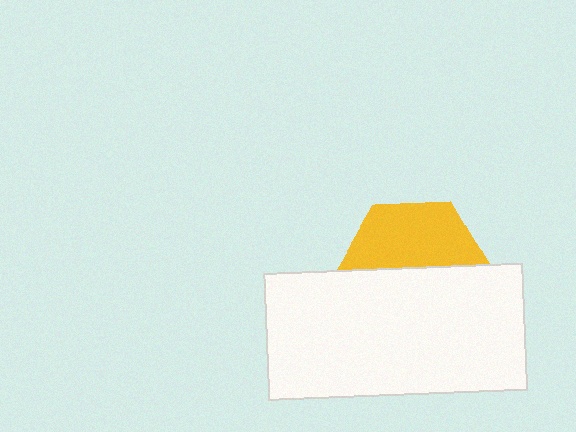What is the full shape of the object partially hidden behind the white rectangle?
The partially hidden object is a yellow hexagon.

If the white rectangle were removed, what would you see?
You would see the complete yellow hexagon.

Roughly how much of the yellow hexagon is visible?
About half of it is visible (roughly 46%).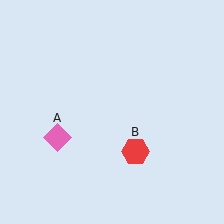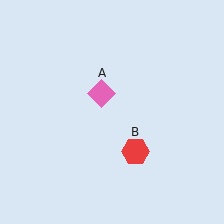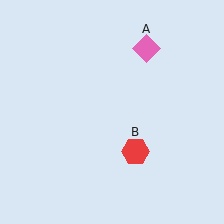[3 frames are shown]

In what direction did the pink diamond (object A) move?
The pink diamond (object A) moved up and to the right.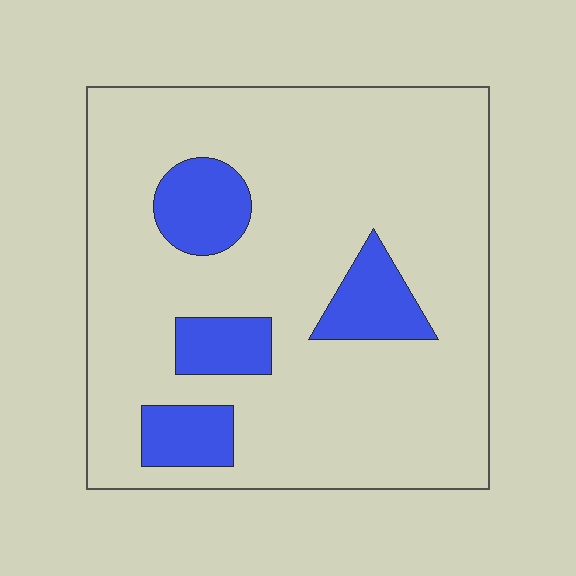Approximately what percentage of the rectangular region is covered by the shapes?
Approximately 15%.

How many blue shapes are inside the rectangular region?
4.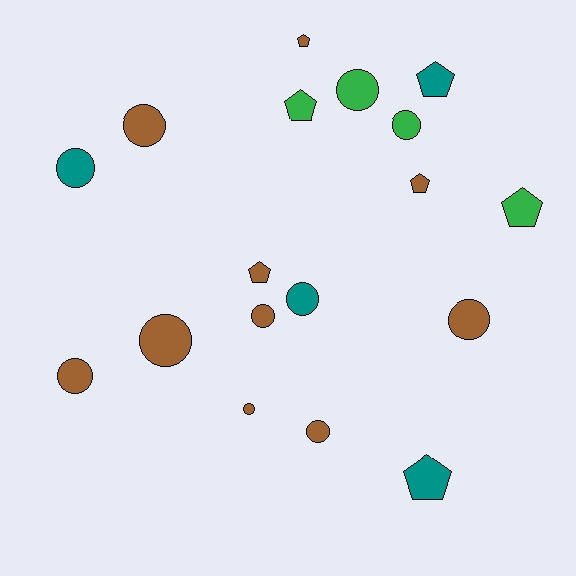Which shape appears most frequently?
Circle, with 11 objects.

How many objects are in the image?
There are 18 objects.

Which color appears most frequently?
Brown, with 10 objects.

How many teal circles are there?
There are 2 teal circles.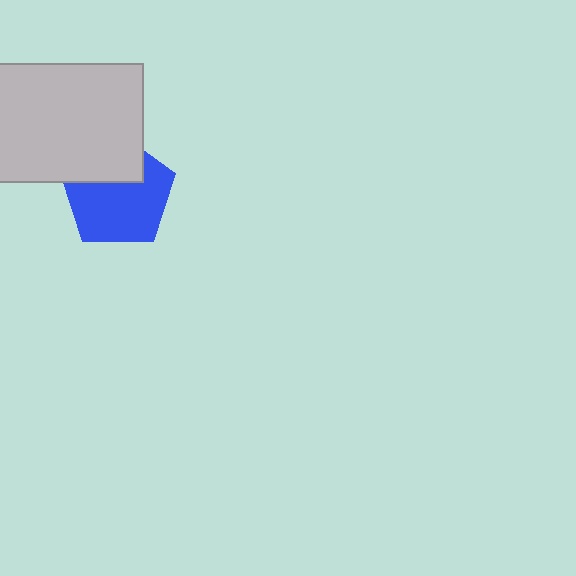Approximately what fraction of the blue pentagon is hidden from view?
Roughly 33% of the blue pentagon is hidden behind the light gray rectangle.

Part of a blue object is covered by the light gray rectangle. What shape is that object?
It is a pentagon.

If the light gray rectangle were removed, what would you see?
You would see the complete blue pentagon.